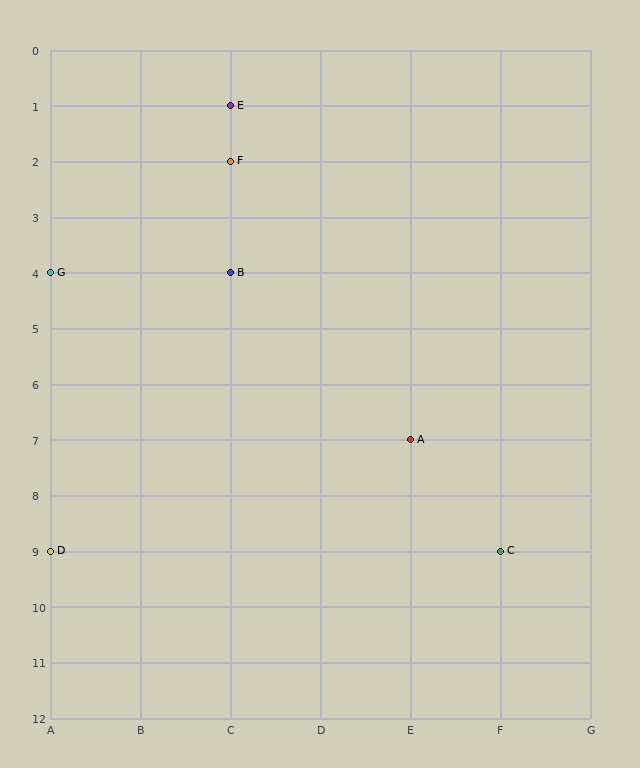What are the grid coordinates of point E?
Point E is at grid coordinates (C, 1).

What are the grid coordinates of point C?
Point C is at grid coordinates (F, 9).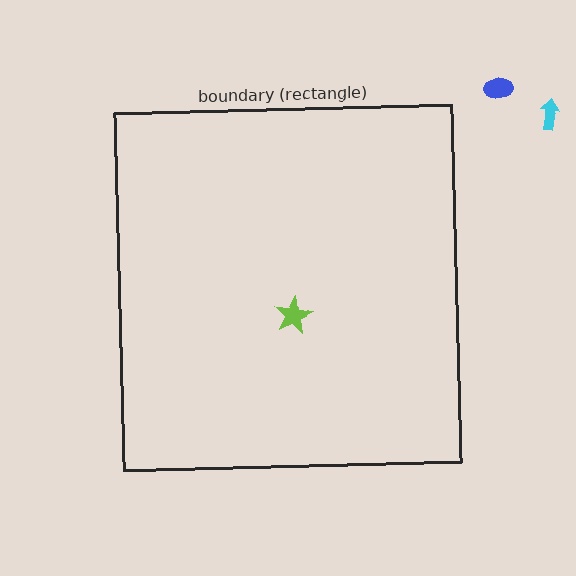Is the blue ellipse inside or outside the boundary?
Outside.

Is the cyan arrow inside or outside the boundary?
Outside.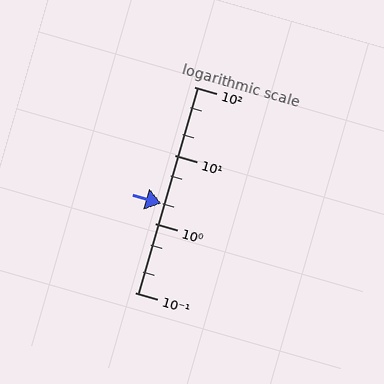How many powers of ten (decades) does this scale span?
The scale spans 3 decades, from 0.1 to 100.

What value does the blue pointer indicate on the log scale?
The pointer indicates approximately 2.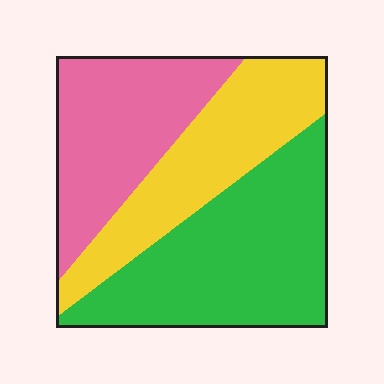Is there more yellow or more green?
Green.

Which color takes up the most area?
Green, at roughly 40%.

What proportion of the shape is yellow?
Yellow takes up between a sixth and a third of the shape.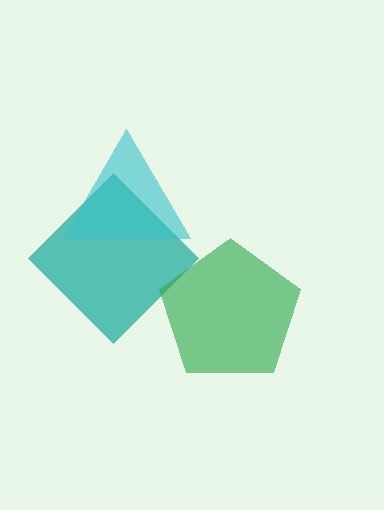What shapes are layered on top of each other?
The layered shapes are: a teal diamond, a cyan triangle, a green pentagon.